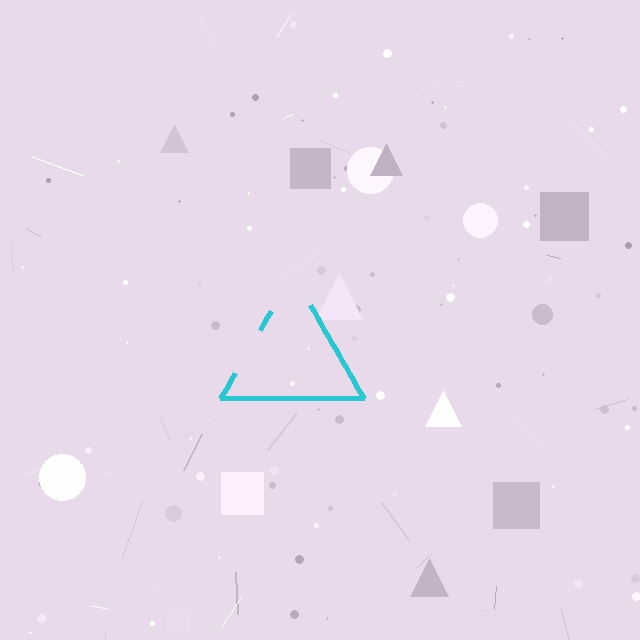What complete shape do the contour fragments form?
The contour fragments form a triangle.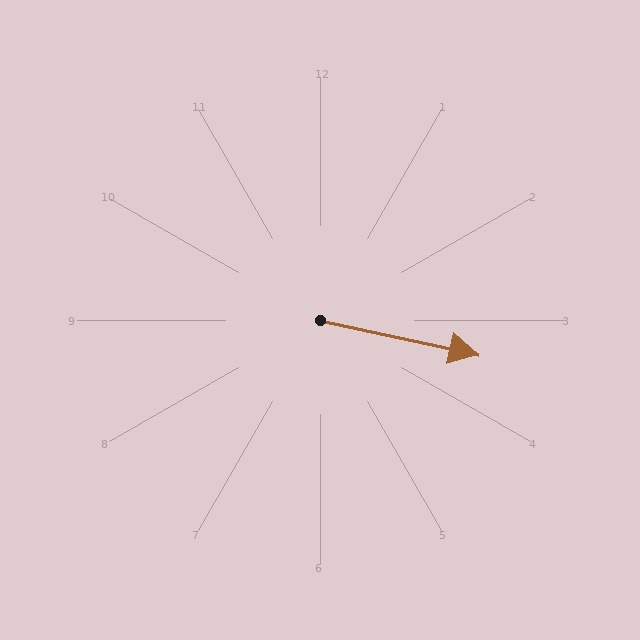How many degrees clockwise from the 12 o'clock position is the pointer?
Approximately 102 degrees.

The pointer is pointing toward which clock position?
Roughly 3 o'clock.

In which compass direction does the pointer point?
East.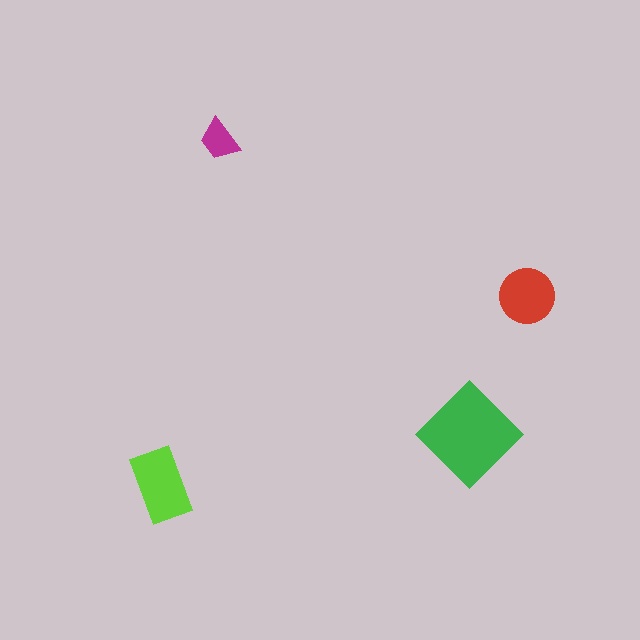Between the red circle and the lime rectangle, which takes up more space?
The lime rectangle.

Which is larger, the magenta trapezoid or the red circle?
The red circle.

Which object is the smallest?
The magenta trapezoid.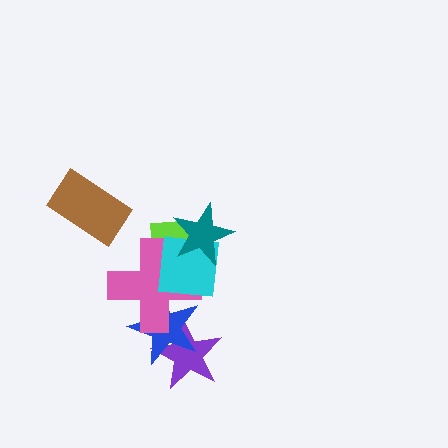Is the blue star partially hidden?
Yes, it is partially covered by another shape.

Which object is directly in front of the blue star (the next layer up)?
The pink cross is directly in front of the blue star.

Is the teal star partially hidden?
No, no other shape covers it.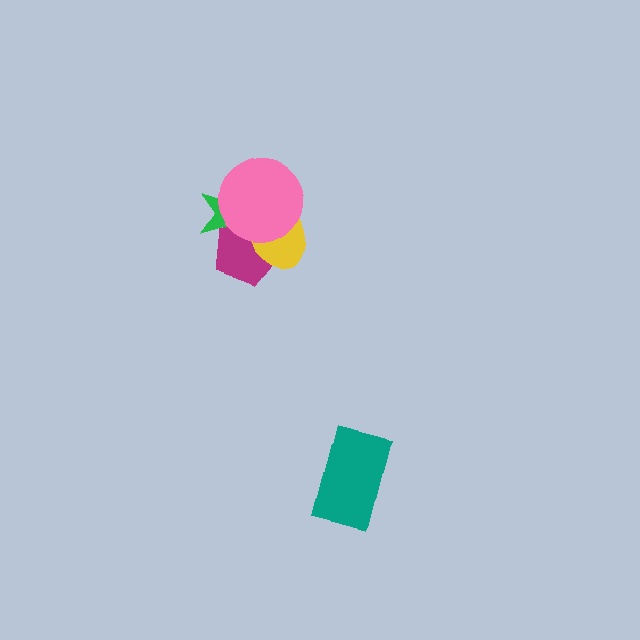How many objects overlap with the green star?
3 objects overlap with the green star.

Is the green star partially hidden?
Yes, it is partially covered by another shape.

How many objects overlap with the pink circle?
3 objects overlap with the pink circle.